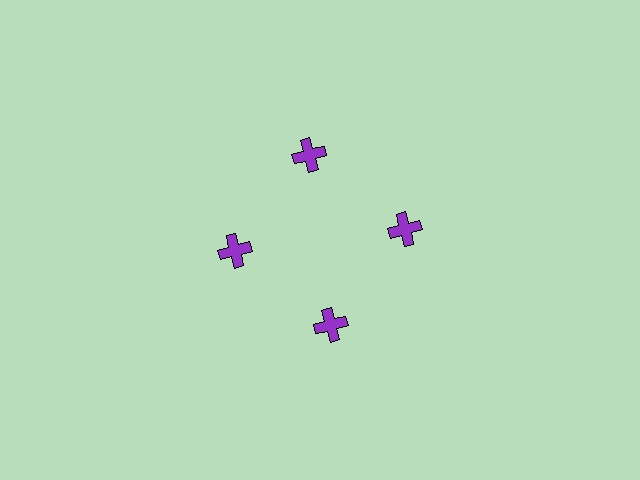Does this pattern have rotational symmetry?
Yes, this pattern has 4-fold rotational symmetry. It looks the same after rotating 90 degrees around the center.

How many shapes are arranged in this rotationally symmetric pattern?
There are 4 shapes, arranged in 4 groups of 1.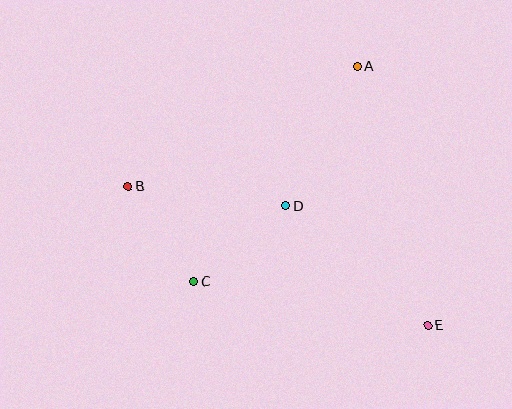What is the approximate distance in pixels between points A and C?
The distance between A and C is approximately 270 pixels.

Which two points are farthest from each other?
Points B and E are farthest from each other.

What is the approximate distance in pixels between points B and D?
The distance between B and D is approximately 158 pixels.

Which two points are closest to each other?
Points B and C are closest to each other.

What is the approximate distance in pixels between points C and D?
The distance between C and D is approximately 119 pixels.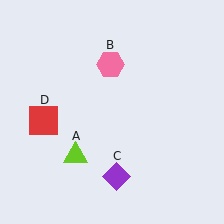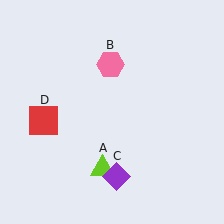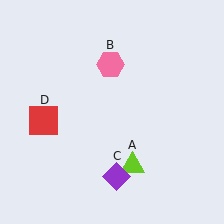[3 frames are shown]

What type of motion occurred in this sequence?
The lime triangle (object A) rotated counterclockwise around the center of the scene.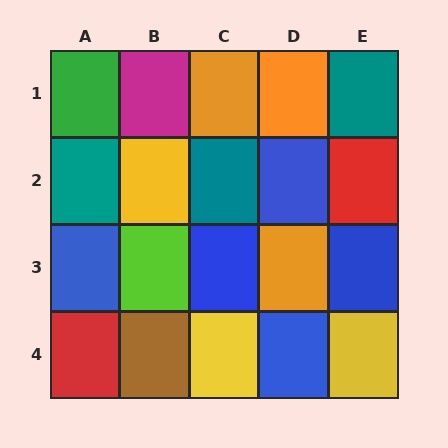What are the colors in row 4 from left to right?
Red, brown, yellow, blue, yellow.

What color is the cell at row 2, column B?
Yellow.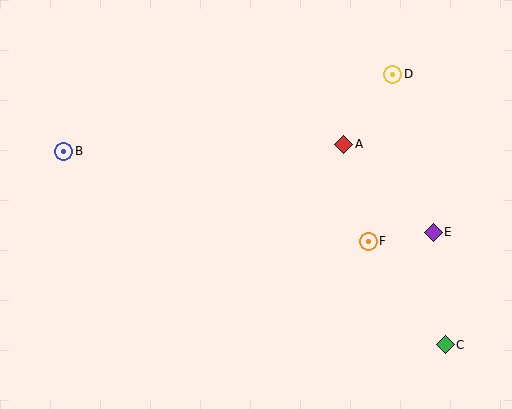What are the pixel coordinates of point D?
Point D is at (393, 74).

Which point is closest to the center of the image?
Point A at (344, 144) is closest to the center.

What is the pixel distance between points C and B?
The distance between C and B is 428 pixels.